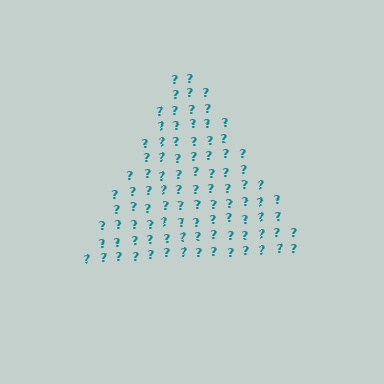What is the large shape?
The large shape is a triangle.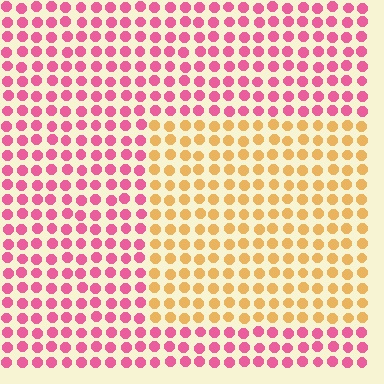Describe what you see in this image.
The image is filled with small pink elements in a uniform arrangement. A rectangle-shaped region is visible where the elements are tinted to a slightly different hue, forming a subtle color boundary.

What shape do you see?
I see a rectangle.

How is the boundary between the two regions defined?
The boundary is defined purely by a slight shift in hue (about 64 degrees). Spacing, size, and orientation are identical on both sides.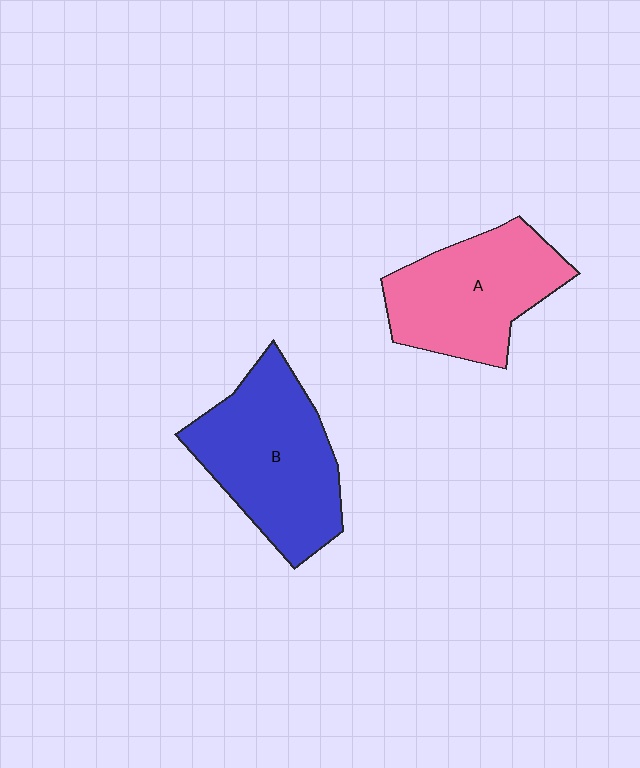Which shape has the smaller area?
Shape A (pink).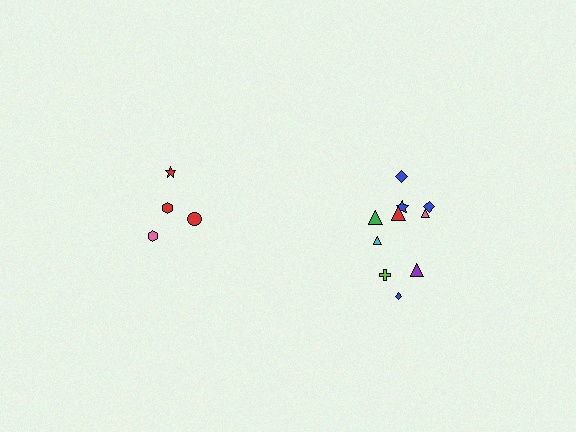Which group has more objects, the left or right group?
The right group.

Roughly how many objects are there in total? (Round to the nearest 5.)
Roughly 15 objects in total.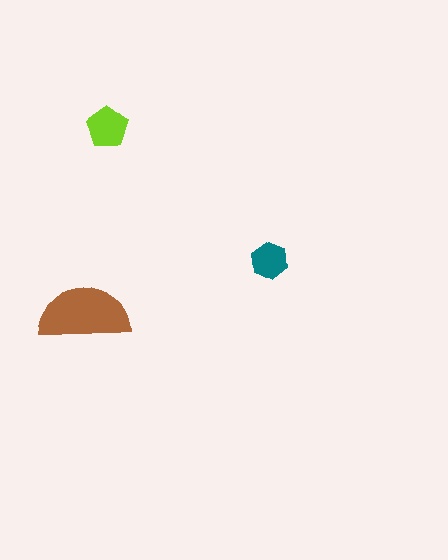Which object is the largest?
The brown semicircle.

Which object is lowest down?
The brown semicircle is bottommost.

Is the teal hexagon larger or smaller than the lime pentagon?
Smaller.